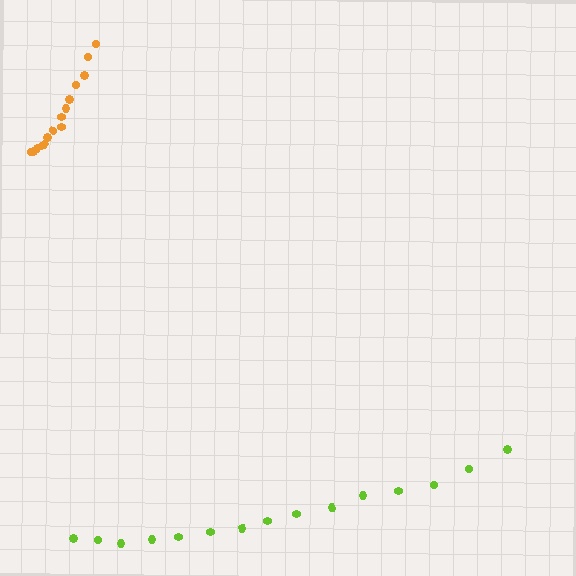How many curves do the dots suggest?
There are 2 distinct paths.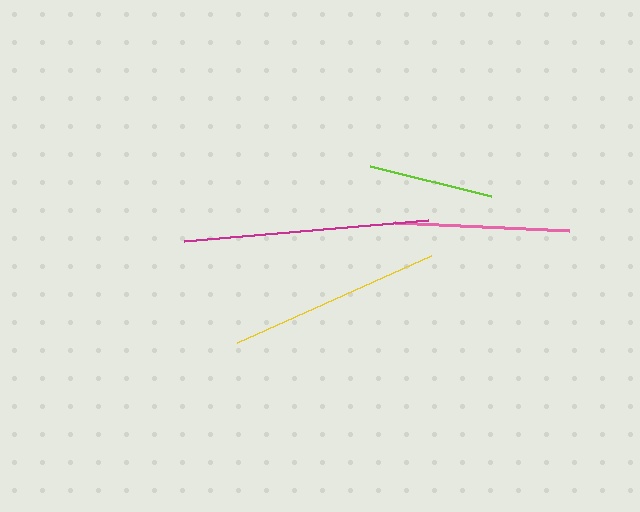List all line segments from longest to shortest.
From longest to shortest: magenta, yellow, pink, lime.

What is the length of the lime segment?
The lime segment is approximately 126 pixels long.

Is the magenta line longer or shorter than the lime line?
The magenta line is longer than the lime line.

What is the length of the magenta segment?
The magenta segment is approximately 244 pixels long.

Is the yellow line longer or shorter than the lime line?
The yellow line is longer than the lime line.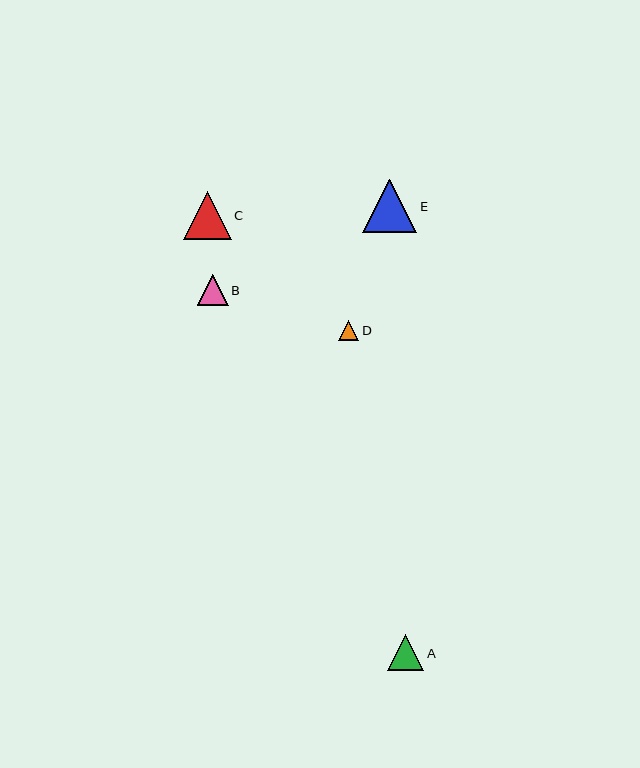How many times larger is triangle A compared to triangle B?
Triangle A is approximately 1.2 times the size of triangle B.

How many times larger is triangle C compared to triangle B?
Triangle C is approximately 1.5 times the size of triangle B.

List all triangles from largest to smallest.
From largest to smallest: E, C, A, B, D.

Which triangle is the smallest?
Triangle D is the smallest with a size of approximately 20 pixels.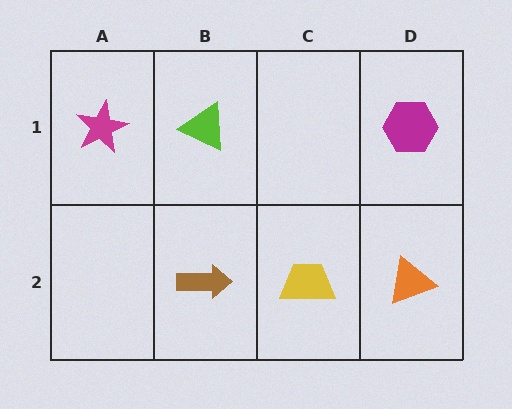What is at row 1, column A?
A magenta star.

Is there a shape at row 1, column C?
No, that cell is empty.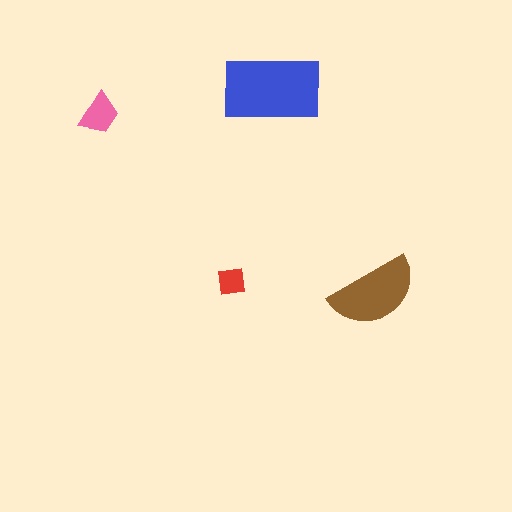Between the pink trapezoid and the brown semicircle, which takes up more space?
The brown semicircle.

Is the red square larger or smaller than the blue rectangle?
Smaller.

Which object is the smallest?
The red square.